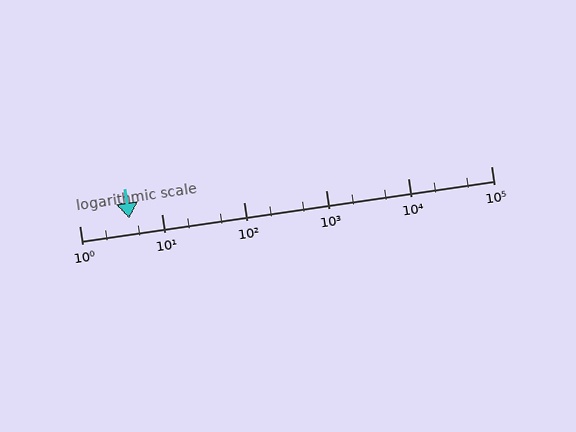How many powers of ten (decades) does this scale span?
The scale spans 5 decades, from 1 to 100000.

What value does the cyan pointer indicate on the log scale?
The pointer indicates approximately 4.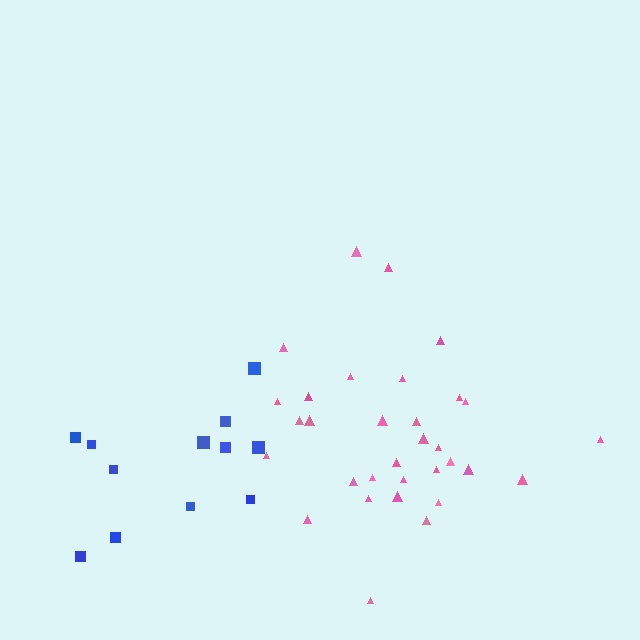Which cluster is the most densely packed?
Pink.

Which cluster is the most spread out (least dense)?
Blue.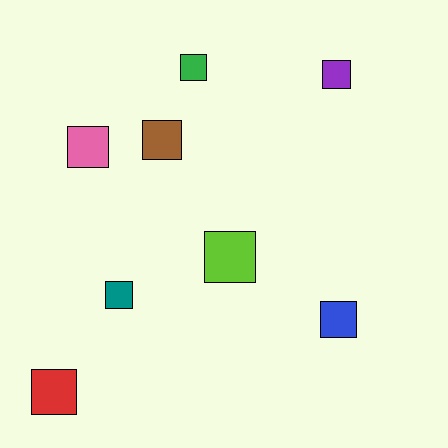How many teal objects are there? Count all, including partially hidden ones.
There is 1 teal object.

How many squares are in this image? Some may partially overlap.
There are 8 squares.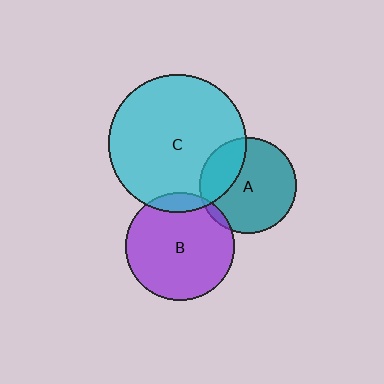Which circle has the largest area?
Circle C (cyan).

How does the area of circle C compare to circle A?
Approximately 2.1 times.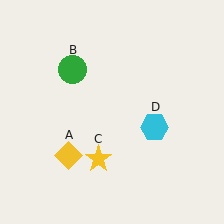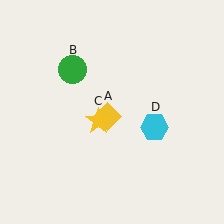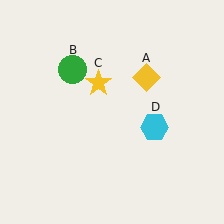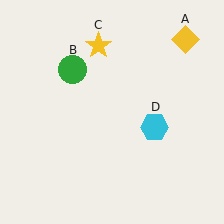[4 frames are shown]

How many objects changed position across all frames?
2 objects changed position: yellow diamond (object A), yellow star (object C).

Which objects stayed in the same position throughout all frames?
Green circle (object B) and cyan hexagon (object D) remained stationary.